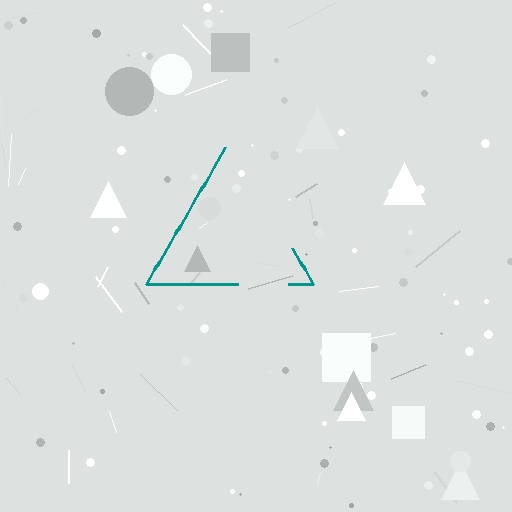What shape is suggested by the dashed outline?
The dashed outline suggests a triangle.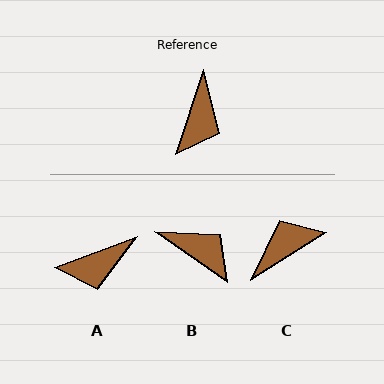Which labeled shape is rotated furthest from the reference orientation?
C, about 140 degrees away.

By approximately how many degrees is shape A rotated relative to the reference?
Approximately 51 degrees clockwise.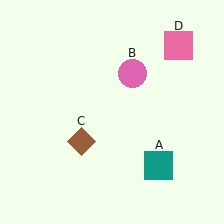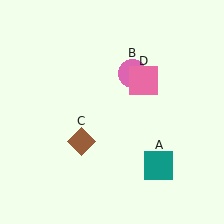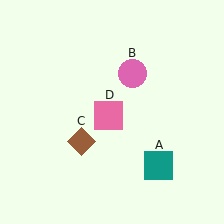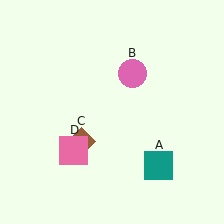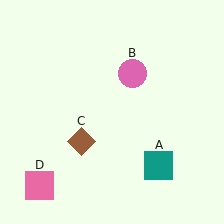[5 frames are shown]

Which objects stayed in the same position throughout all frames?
Teal square (object A) and pink circle (object B) and brown diamond (object C) remained stationary.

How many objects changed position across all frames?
1 object changed position: pink square (object D).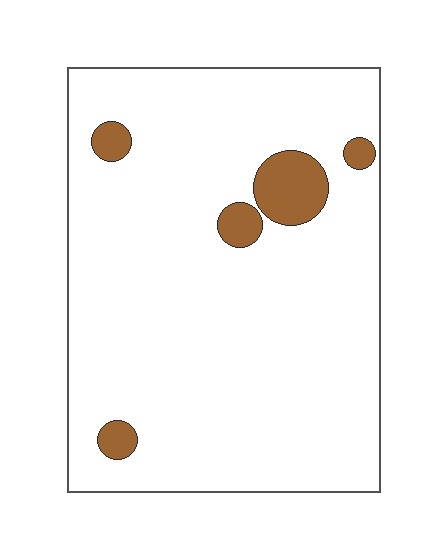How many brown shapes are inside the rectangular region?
5.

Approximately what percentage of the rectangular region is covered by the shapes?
Approximately 5%.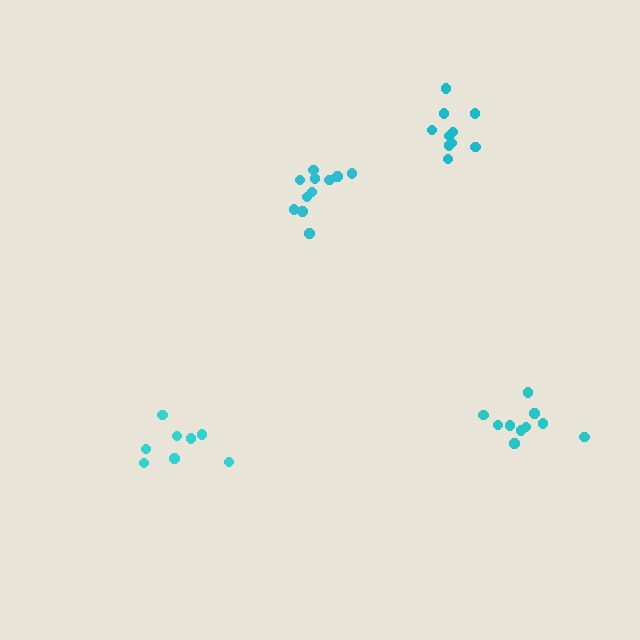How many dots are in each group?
Group 1: 10 dots, Group 2: 10 dots, Group 3: 8 dots, Group 4: 11 dots (39 total).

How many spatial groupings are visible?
There are 4 spatial groupings.